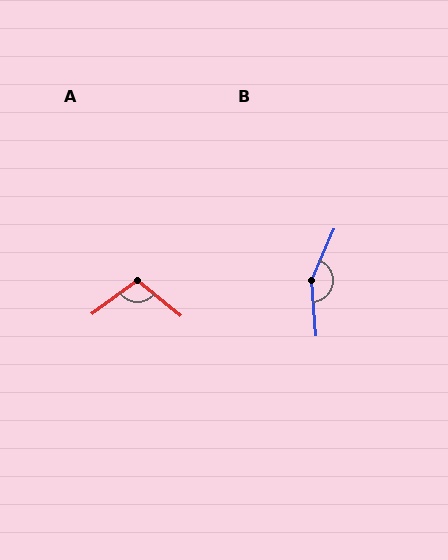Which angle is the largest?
B, at approximately 152 degrees.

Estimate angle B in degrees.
Approximately 152 degrees.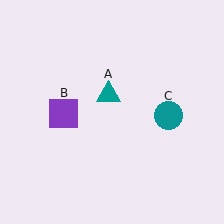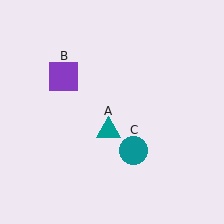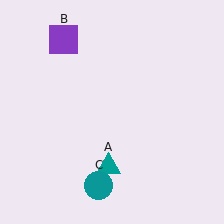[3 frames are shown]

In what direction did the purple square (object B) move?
The purple square (object B) moved up.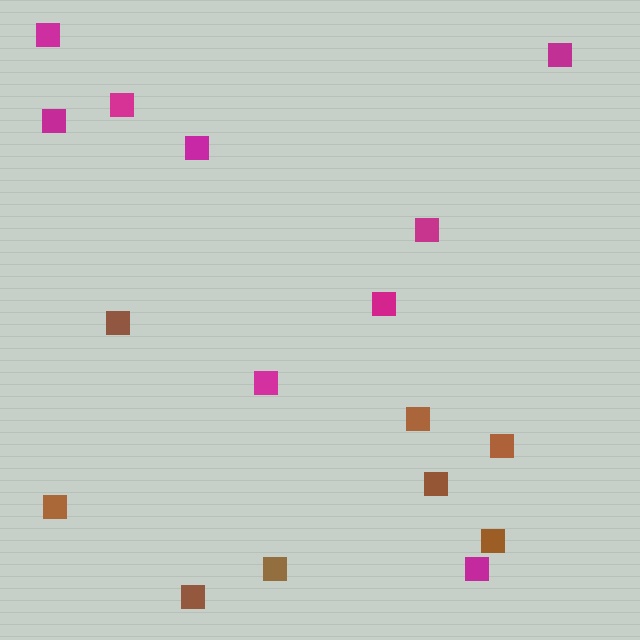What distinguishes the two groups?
There are 2 groups: one group of brown squares (8) and one group of magenta squares (9).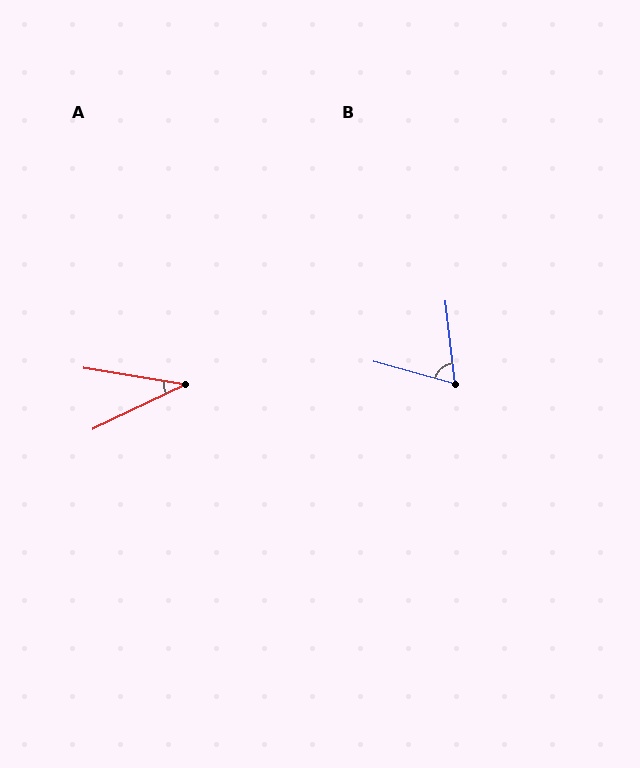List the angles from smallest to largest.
A (35°), B (68°).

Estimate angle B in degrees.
Approximately 68 degrees.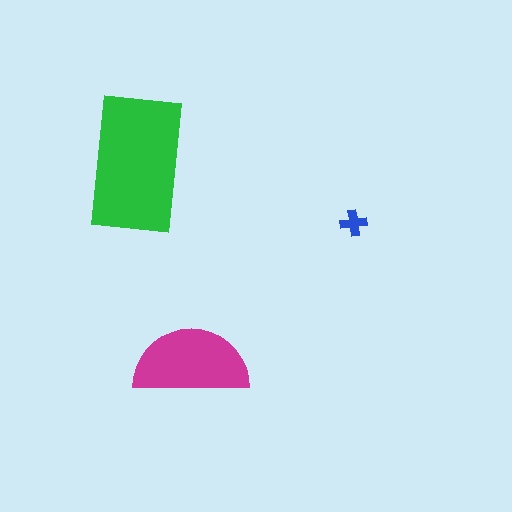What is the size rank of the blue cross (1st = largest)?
3rd.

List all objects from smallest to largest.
The blue cross, the magenta semicircle, the green rectangle.